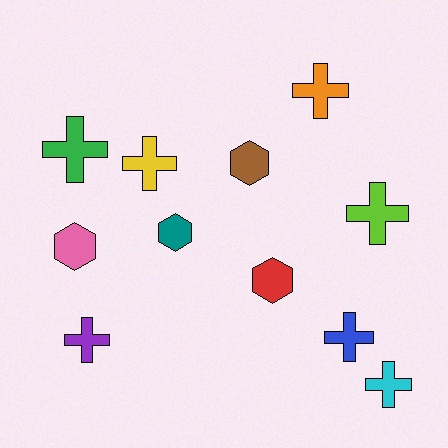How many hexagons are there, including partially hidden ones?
There are 4 hexagons.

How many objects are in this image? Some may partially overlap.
There are 11 objects.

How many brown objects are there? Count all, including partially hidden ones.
There is 1 brown object.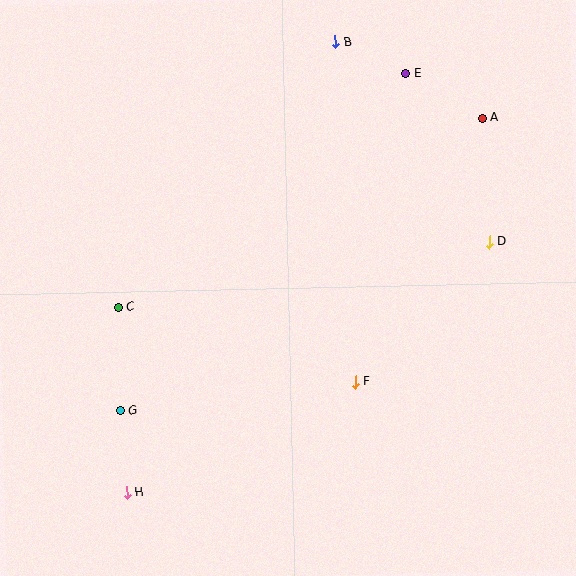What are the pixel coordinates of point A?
Point A is at (483, 118).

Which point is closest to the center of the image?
Point F at (356, 382) is closest to the center.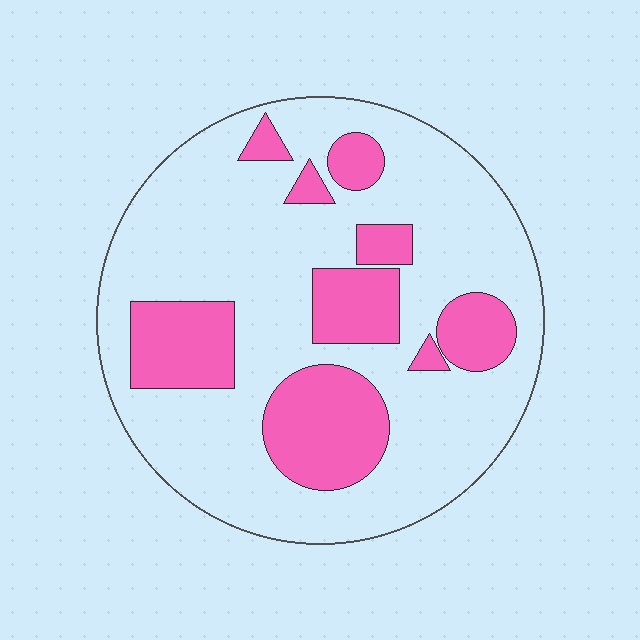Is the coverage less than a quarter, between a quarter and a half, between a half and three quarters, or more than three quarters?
Between a quarter and a half.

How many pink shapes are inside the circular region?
9.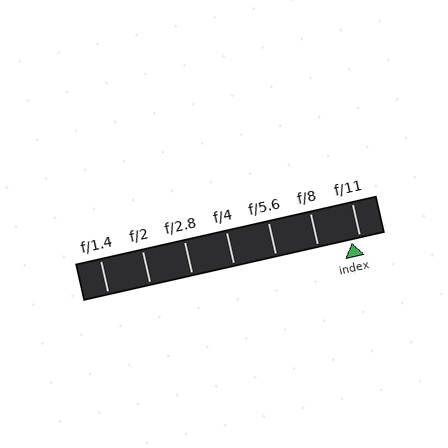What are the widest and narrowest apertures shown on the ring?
The widest aperture shown is f/1.4 and the narrowest is f/11.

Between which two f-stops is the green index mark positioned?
The index mark is between f/8 and f/11.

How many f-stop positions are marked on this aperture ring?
There are 7 f-stop positions marked.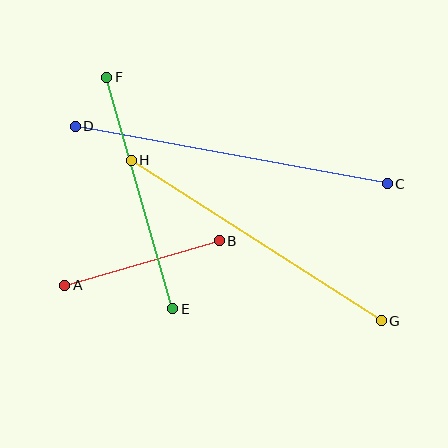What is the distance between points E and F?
The distance is approximately 241 pixels.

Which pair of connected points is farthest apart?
Points C and D are farthest apart.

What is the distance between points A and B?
The distance is approximately 161 pixels.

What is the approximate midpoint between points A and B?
The midpoint is at approximately (142, 263) pixels.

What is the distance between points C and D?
The distance is approximately 317 pixels.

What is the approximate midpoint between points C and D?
The midpoint is at approximately (231, 155) pixels.